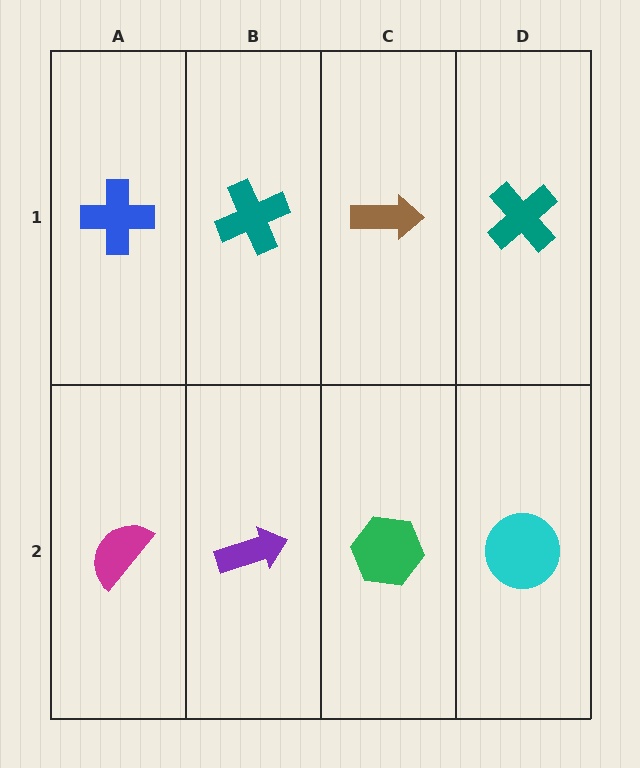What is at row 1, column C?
A brown arrow.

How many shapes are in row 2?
4 shapes.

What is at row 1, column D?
A teal cross.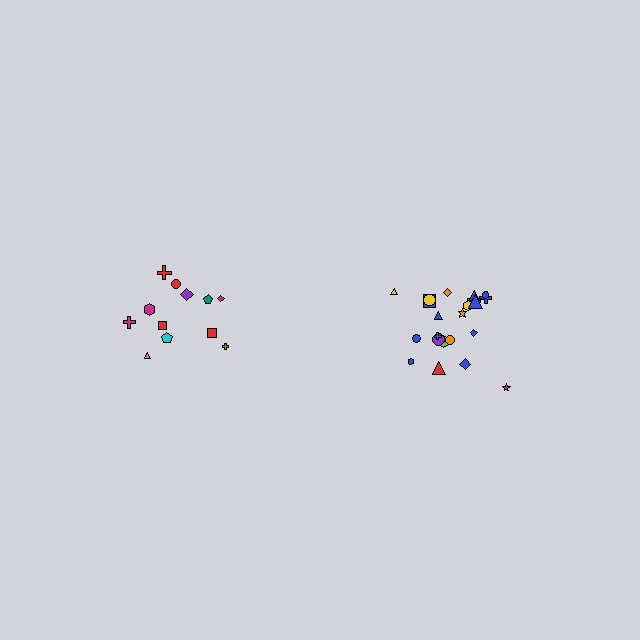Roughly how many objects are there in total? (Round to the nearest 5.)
Roughly 35 objects in total.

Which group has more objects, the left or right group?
The right group.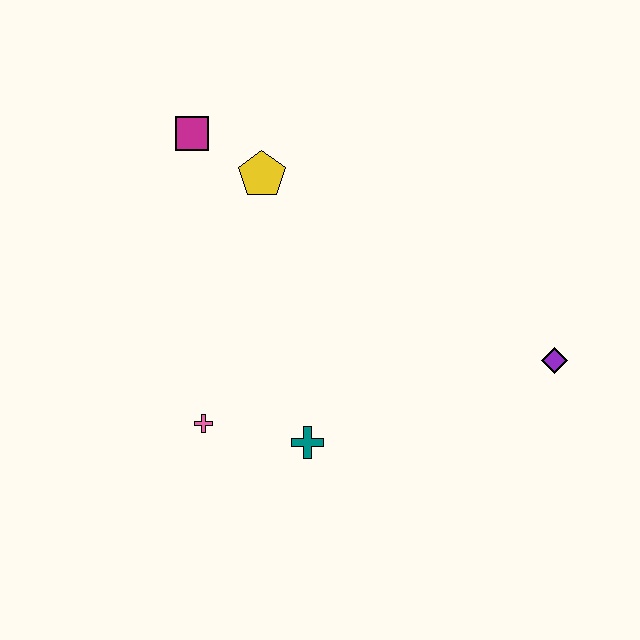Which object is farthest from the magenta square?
The purple diamond is farthest from the magenta square.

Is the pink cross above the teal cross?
Yes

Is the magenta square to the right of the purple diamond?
No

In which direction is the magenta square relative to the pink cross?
The magenta square is above the pink cross.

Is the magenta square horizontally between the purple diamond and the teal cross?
No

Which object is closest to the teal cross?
The pink cross is closest to the teal cross.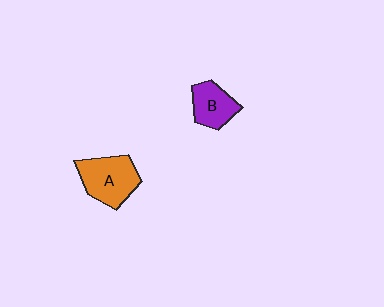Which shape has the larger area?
Shape A (orange).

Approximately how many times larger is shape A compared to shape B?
Approximately 1.5 times.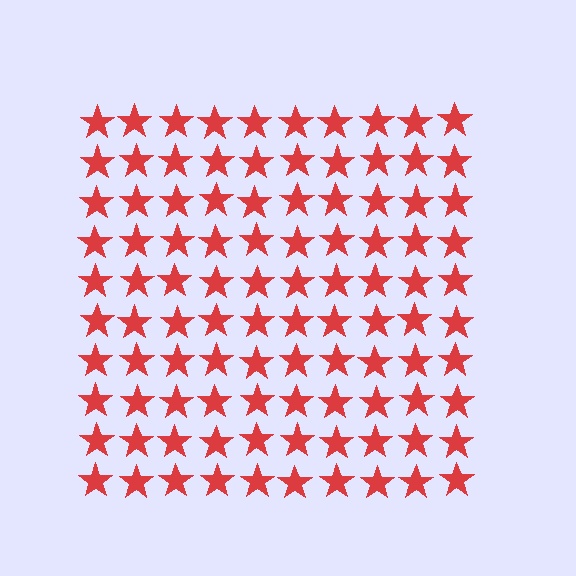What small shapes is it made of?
It is made of small stars.